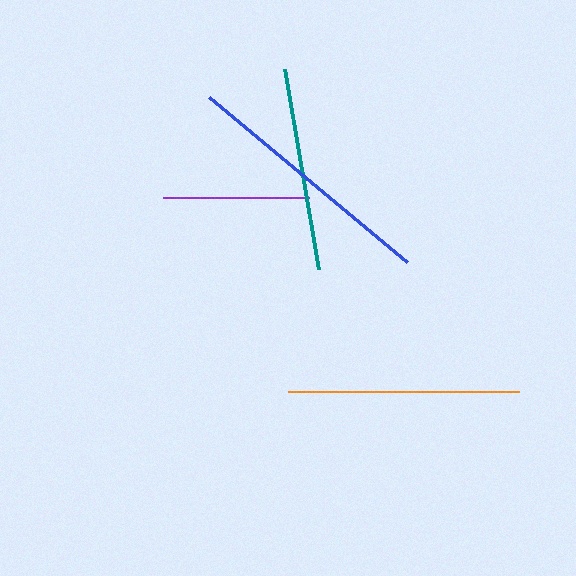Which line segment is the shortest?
The purple line is the shortest at approximately 146 pixels.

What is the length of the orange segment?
The orange segment is approximately 231 pixels long.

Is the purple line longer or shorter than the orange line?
The orange line is longer than the purple line.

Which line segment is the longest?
The blue line is the longest at approximately 258 pixels.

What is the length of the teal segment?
The teal segment is approximately 203 pixels long.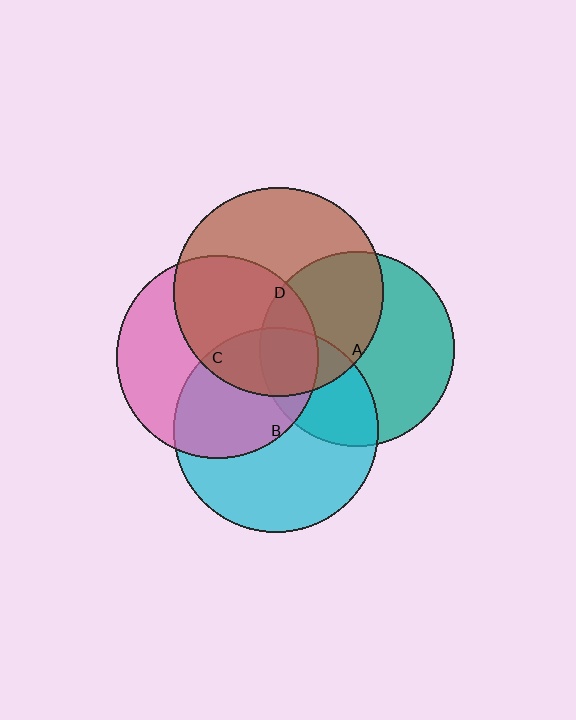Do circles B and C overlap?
Yes.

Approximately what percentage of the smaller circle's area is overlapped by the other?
Approximately 45%.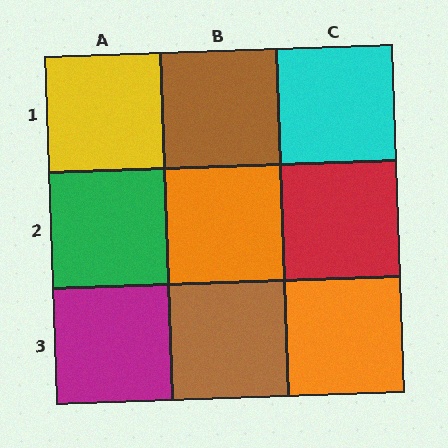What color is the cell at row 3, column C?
Orange.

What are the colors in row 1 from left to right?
Yellow, brown, cyan.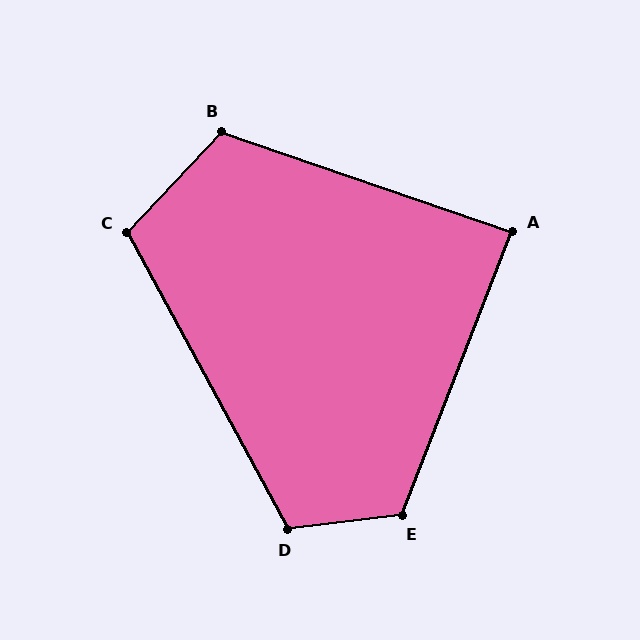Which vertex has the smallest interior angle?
A, at approximately 88 degrees.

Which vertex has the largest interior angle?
E, at approximately 118 degrees.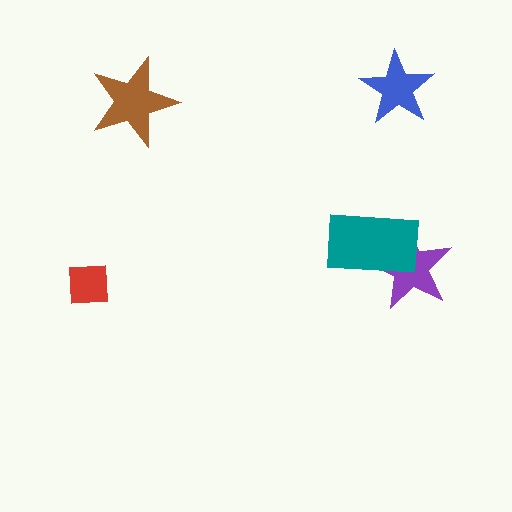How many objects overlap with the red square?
0 objects overlap with the red square.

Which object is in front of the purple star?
The teal rectangle is in front of the purple star.